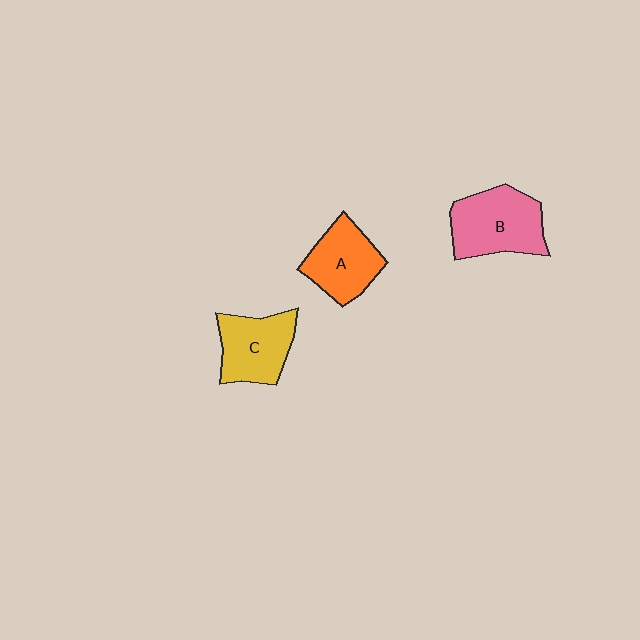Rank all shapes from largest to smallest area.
From largest to smallest: B (pink), C (yellow), A (orange).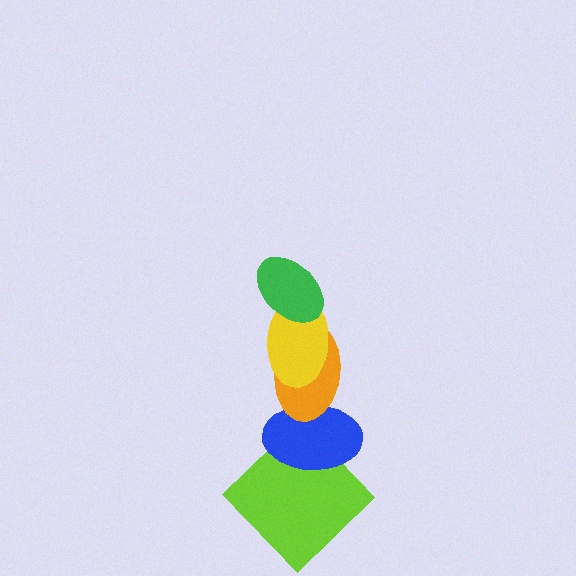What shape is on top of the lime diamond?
The blue ellipse is on top of the lime diamond.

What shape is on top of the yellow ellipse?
The green ellipse is on top of the yellow ellipse.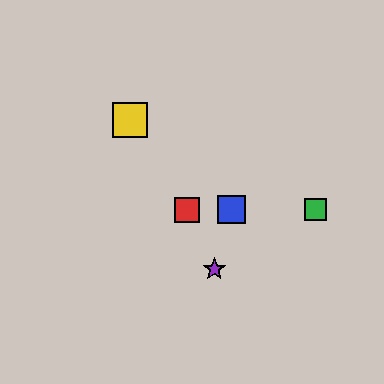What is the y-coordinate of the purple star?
The purple star is at y≈269.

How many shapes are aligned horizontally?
3 shapes (the red square, the blue square, the green square) are aligned horizontally.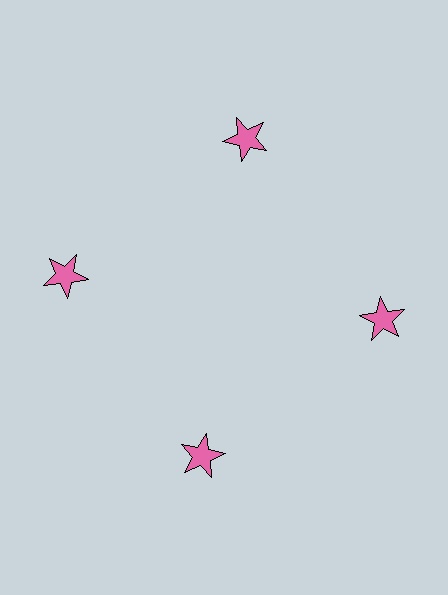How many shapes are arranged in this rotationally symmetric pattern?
There are 4 shapes, arranged in 4 groups of 1.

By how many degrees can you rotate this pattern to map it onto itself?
The pattern maps onto itself every 90 degrees of rotation.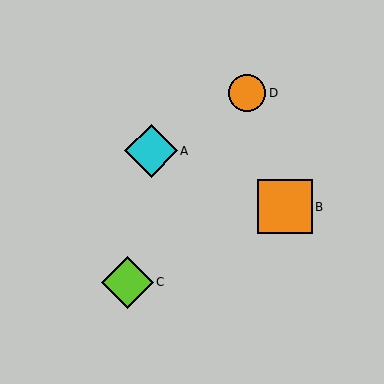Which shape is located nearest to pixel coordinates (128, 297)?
The lime diamond (labeled C) at (128, 283) is nearest to that location.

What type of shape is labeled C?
Shape C is a lime diamond.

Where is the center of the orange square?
The center of the orange square is at (285, 207).